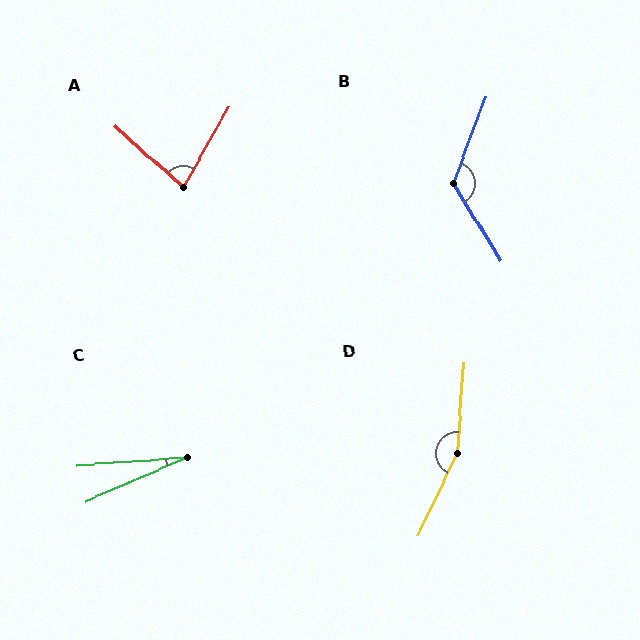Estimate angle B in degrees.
Approximately 128 degrees.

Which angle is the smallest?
C, at approximately 19 degrees.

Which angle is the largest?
D, at approximately 158 degrees.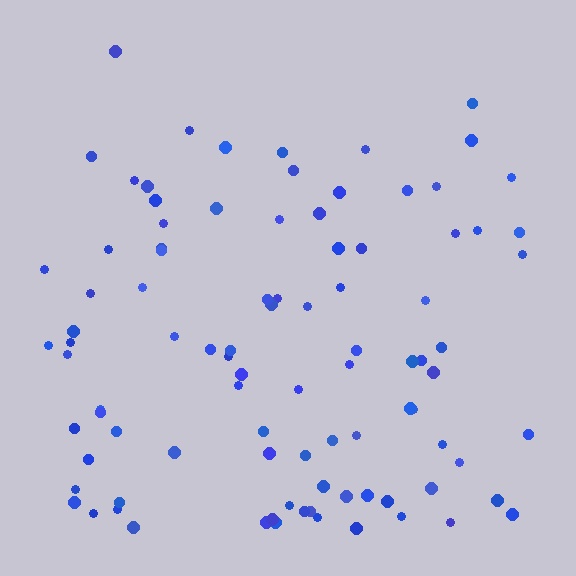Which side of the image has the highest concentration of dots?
The bottom.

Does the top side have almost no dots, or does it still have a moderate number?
Still a moderate number, just noticeably fewer than the bottom.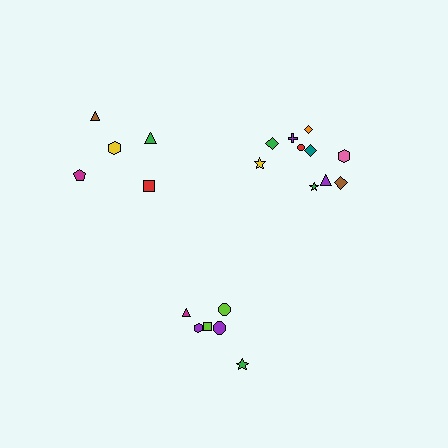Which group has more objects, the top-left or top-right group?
The top-right group.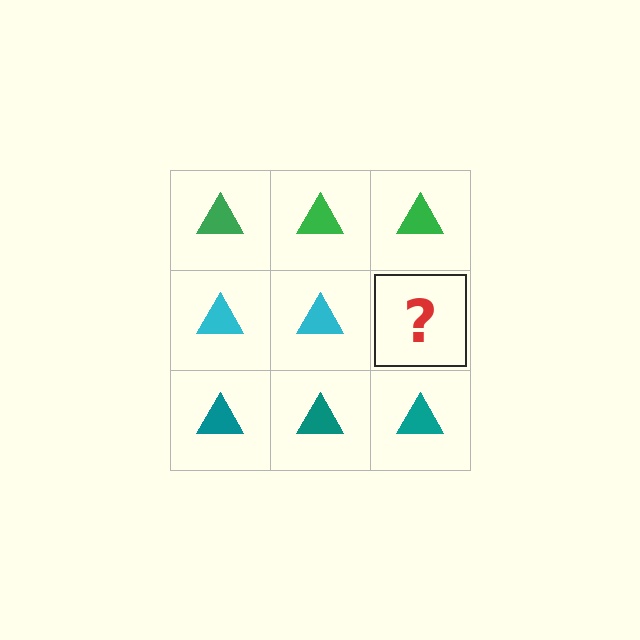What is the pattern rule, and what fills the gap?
The rule is that each row has a consistent color. The gap should be filled with a cyan triangle.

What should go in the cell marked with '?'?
The missing cell should contain a cyan triangle.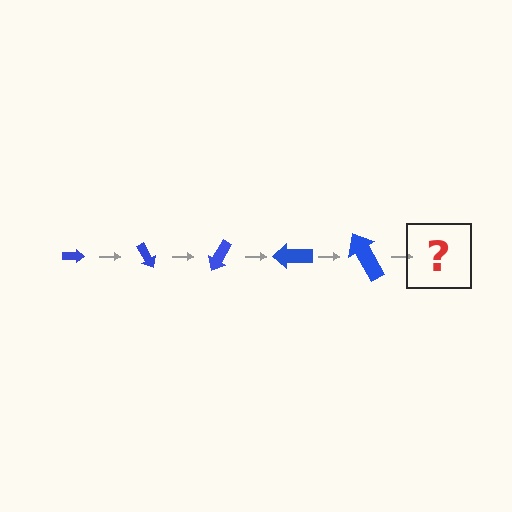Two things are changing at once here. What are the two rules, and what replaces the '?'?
The two rules are that the arrow grows larger each step and it rotates 60 degrees each step. The '?' should be an arrow, larger than the previous one and rotated 300 degrees from the start.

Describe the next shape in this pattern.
It should be an arrow, larger than the previous one and rotated 300 degrees from the start.